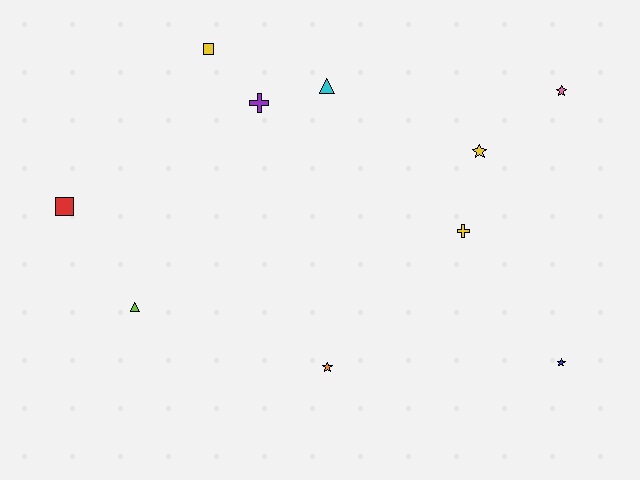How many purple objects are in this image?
There is 1 purple object.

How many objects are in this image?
There are 10 objects.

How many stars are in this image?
There are 4 stars.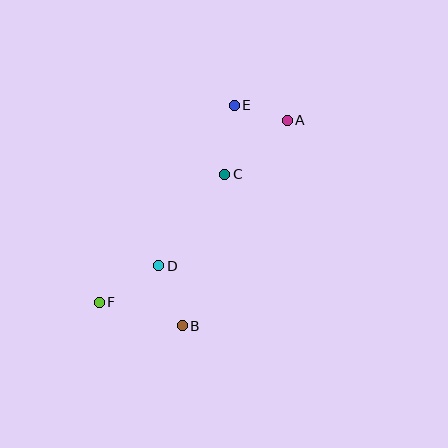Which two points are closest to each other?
Points A and E are closest to each other.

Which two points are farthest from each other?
Points A and F are farthest from each other.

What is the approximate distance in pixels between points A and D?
The distance between A and D is approximately 194 pixels.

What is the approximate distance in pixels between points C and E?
The distance between C and E is approximately 70 pixels.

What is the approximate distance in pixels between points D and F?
The distance between D and F is approximately 70 pixels.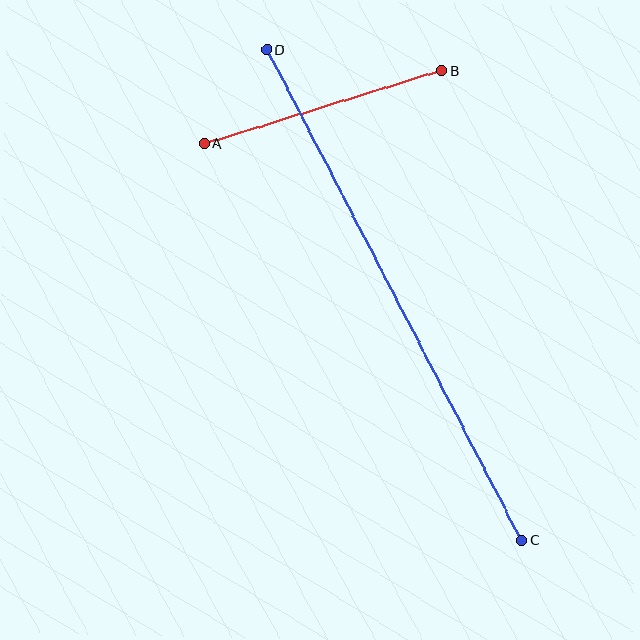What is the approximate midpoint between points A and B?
The midpoint is at approximately (323, 107) pixels.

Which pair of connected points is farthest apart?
Points C and D are farthest apart.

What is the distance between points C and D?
The distance is approximately 553 pixels.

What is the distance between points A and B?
The distance is approximately 249 pixels.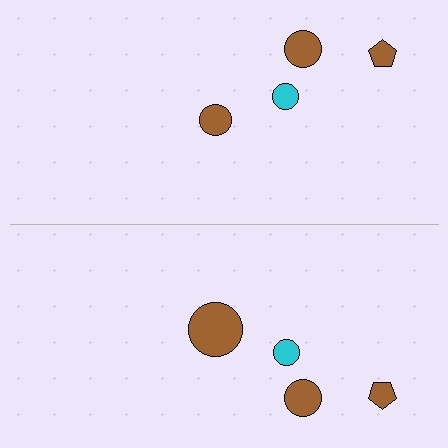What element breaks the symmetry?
The brown circle on the bottom side has a different size than its mirror counterpart.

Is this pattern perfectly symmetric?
No, the pattern is not perfectly symmetric. The brown circle on the bottom side has a different size than its mirror counterpart.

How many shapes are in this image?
There are 8 shapes in this image.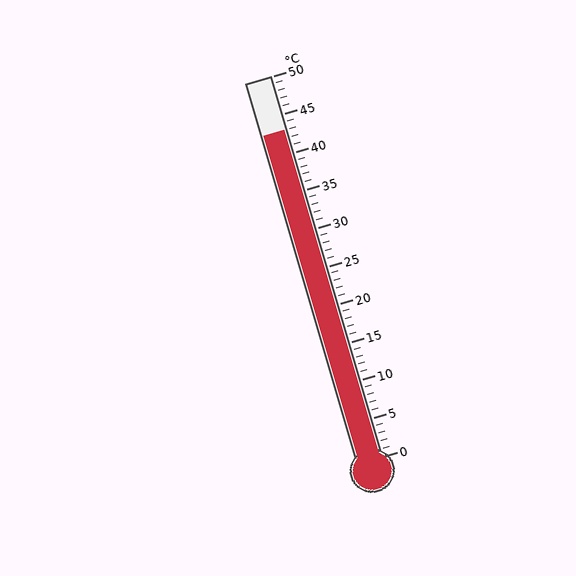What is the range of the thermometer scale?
The thermometer scale ranges from 0°C to 50°C.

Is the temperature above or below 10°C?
The temperature is above 10°C.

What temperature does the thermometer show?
The thermometer shows approximately 43°C.